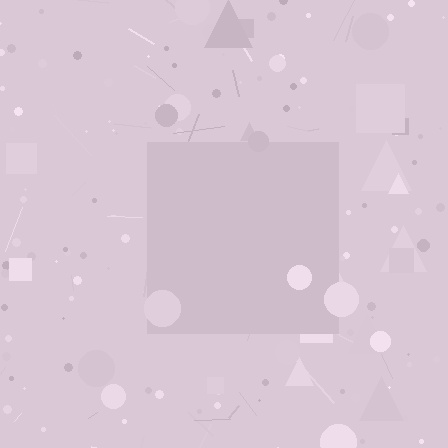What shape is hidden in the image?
A square is hidden in the image.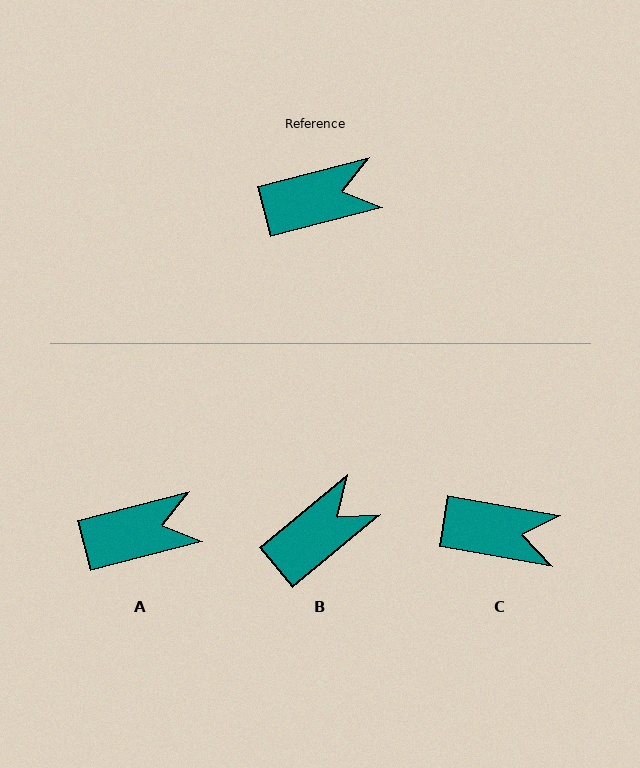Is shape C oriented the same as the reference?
No, it is off by about 24 degrees.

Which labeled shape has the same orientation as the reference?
A.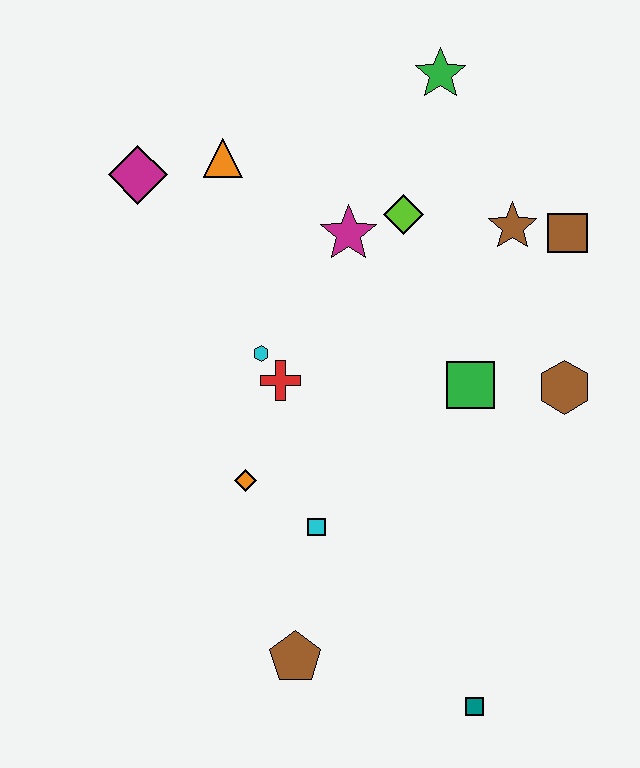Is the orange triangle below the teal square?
No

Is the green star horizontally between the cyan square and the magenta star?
No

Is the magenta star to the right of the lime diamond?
No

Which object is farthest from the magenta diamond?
The teal square is farthest from the magenta diamond.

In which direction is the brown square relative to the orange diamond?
The brown square is to the right of the orange diamond.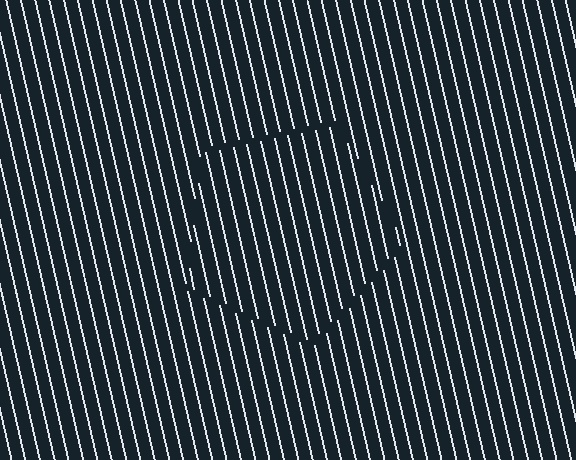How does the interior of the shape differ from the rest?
The interior of the shape contains the same grating, shifted by half a period — the contour is defined by the phase discontinuity where line-ends from the inner and outer gratings abut.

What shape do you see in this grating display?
An illusory pentagon. The interior of the shape contains the same grating, shifted by half a period — the contour is defined by the phase discontinuity where line-ends from the inner and outer gratings abut.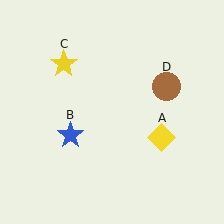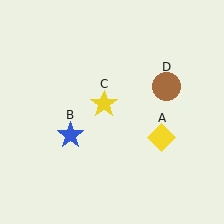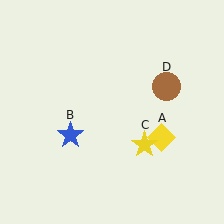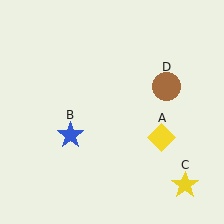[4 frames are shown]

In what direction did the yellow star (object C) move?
The yellow star (object C) moved down and to the right.